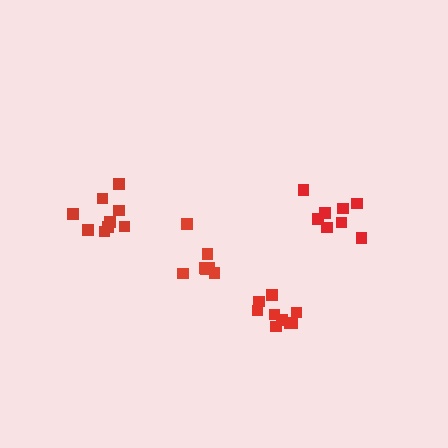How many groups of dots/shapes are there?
There are 4 groups.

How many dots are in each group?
Group 1: 9 dots, Group 2: 8 dots, Group 3: 7 dots, Group 4: 9 dots (33 total).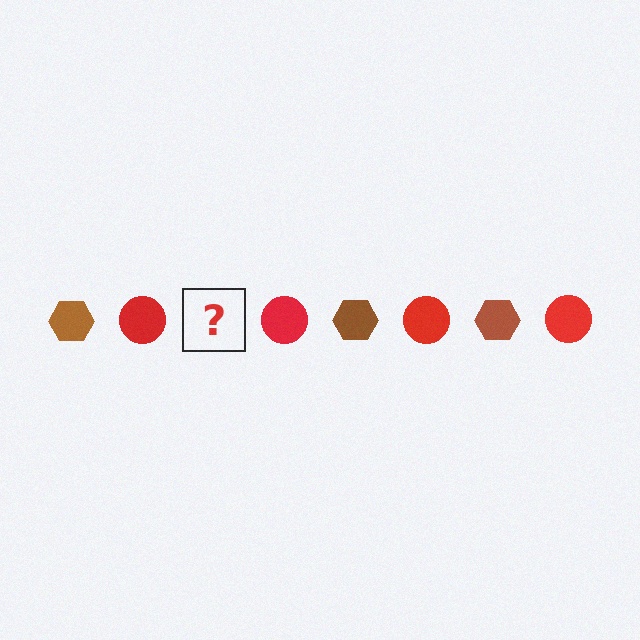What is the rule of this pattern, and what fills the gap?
The rule is that the pattern alternates between brown hexagon and red circle. The gap should be filled with a brown hexagon.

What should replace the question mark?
The question mark should be replaced with a brown hexagon.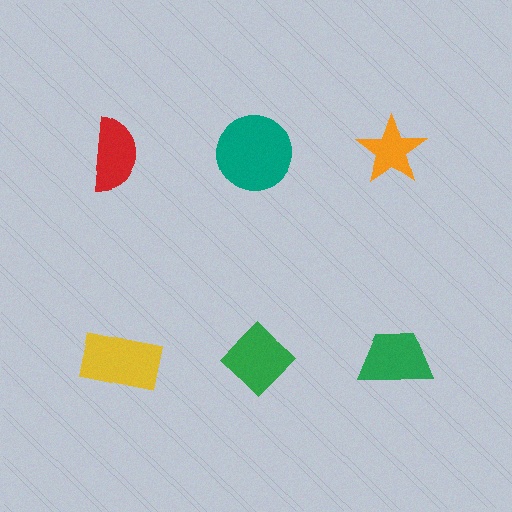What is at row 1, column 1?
A red semicircle.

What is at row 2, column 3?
A green trapezoid.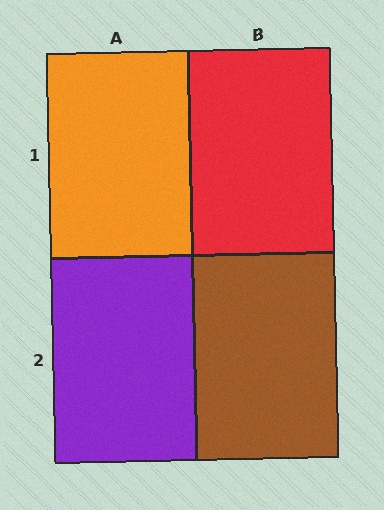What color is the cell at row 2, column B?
Brown.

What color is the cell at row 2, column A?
Purple.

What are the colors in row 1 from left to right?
Orange, red.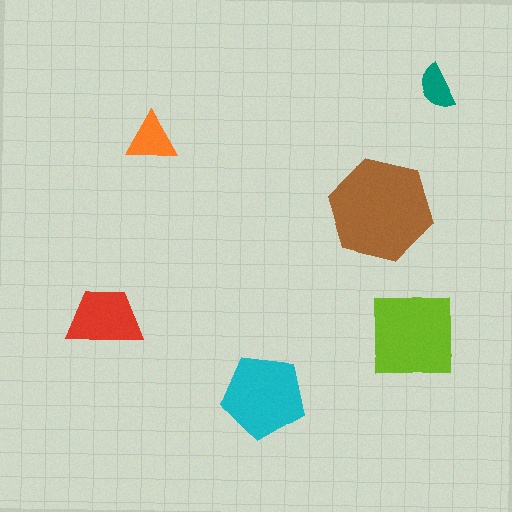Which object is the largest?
The brown hexagon.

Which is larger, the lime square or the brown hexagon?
The brown hexagon.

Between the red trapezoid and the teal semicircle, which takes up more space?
The red trapezoid.